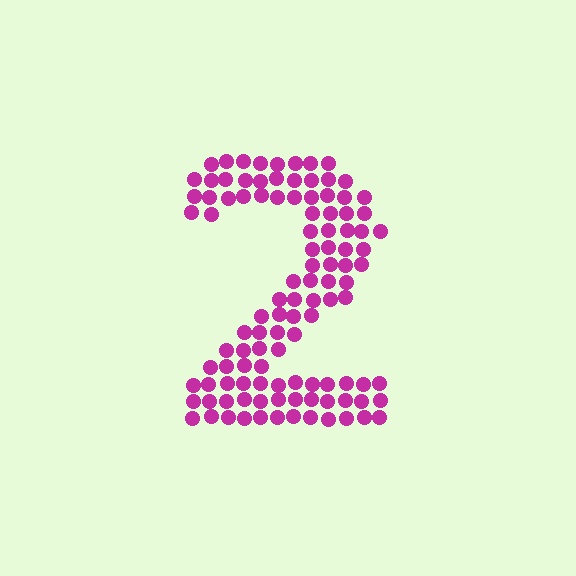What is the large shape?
The large shape is the digit 2.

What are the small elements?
The small elements are circles.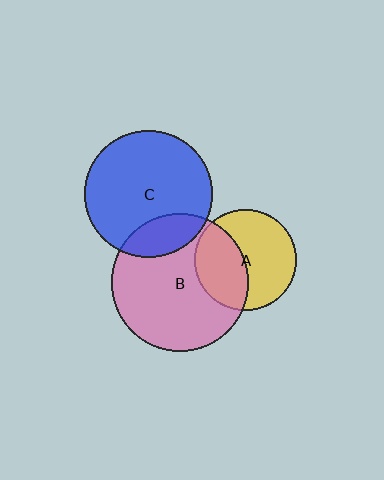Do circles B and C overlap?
Yes.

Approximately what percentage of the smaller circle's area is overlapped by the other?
Approximately 20%.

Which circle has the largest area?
Circle B (pink).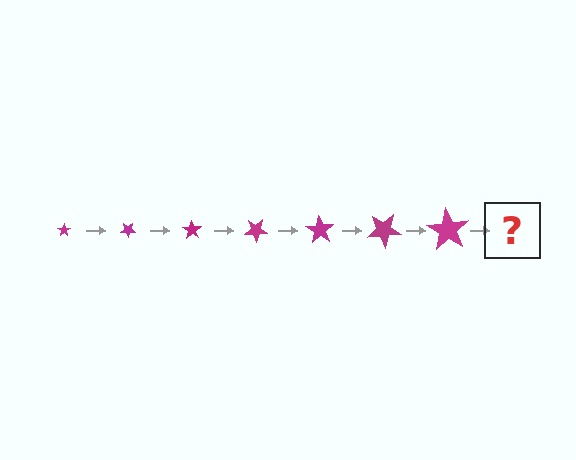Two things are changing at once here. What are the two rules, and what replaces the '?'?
The two rules are that the star grows larger each step and it rotates 35 degrees each step. The '?' should be a star, larger than the previous one and rotated 245 degrees from the start.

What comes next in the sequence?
The next element should be a star, larger than the previous one and rotated 245 degrees from the start.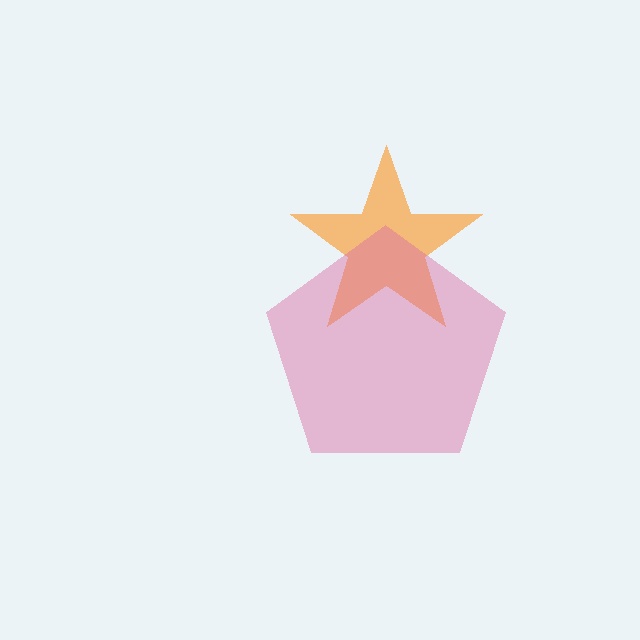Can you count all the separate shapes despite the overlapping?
Yes, there are 2 separate shapes.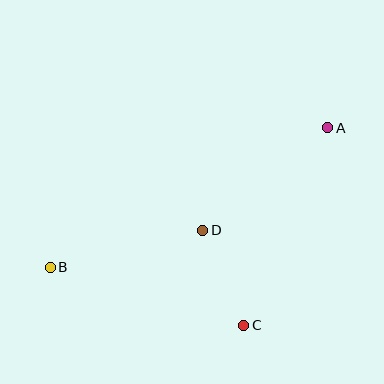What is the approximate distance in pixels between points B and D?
The distance between B and D is approximately 157 pixels.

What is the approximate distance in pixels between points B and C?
The distance between B and C is approximately 202 pixels.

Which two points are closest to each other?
Points C and D are closest to each other.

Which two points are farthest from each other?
Points A and B are farthest from each other.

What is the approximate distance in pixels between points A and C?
The distance between A and C is approximately 215 pixels.